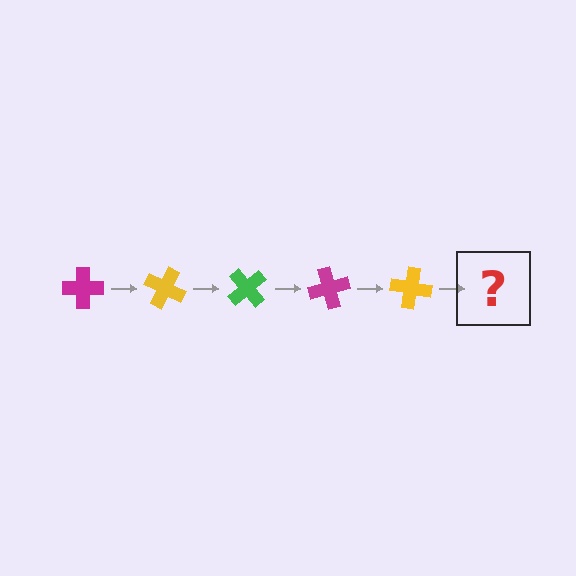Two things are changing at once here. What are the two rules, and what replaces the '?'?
The two rules are that it rotates 25 degrees each step and the color cycles through magenta, yellow, and green. The '?' should be a green cross, rotated 125 degrees from the start.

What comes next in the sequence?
The next element should be a green cross, rotated 125 degrees from the start.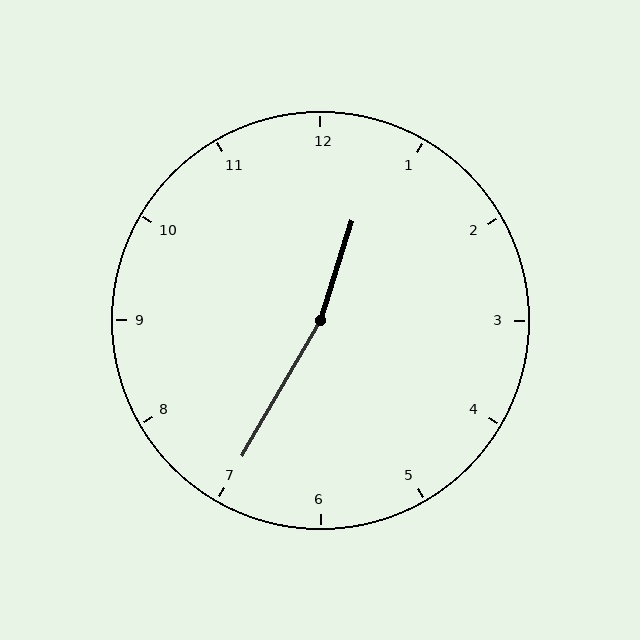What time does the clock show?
12:35.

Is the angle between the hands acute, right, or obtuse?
It is obtuse.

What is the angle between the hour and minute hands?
Approximately 168 degrees.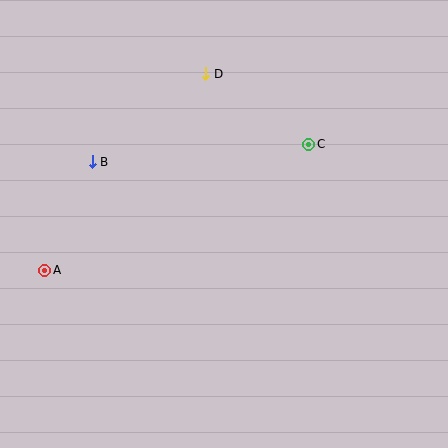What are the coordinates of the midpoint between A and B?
The midpoint between A and B is at (69, 216).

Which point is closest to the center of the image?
Point C at (309, 144) is closest to the center.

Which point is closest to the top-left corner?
Point B is closest to the top-left corner.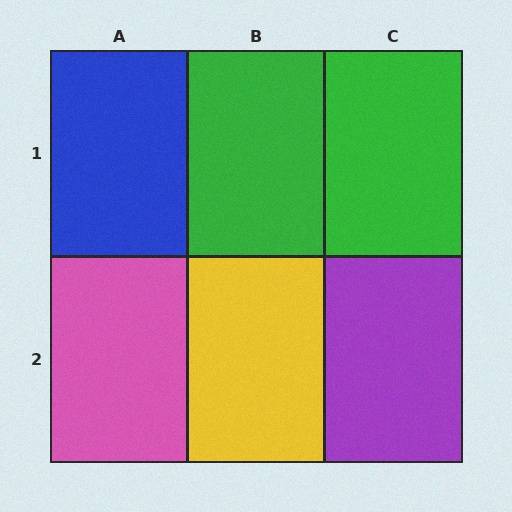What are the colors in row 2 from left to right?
Pink, yellow, purple.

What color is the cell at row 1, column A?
Blue.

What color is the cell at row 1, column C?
Green.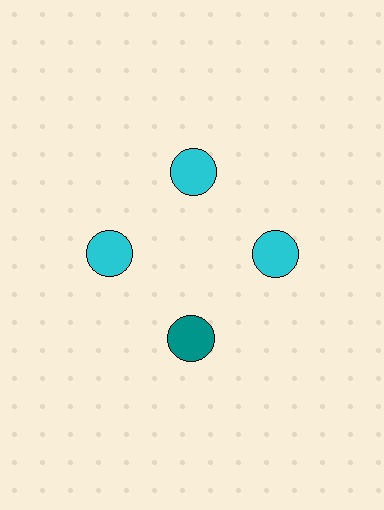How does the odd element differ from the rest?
It has a different color: teal instead of cyan.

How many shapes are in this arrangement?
There are 4 shapes arranged in a ring pattern.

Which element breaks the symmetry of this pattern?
The teal circle at roughly the 6 o'clock position breaks the symmetry. All other shapes are cyan circles.